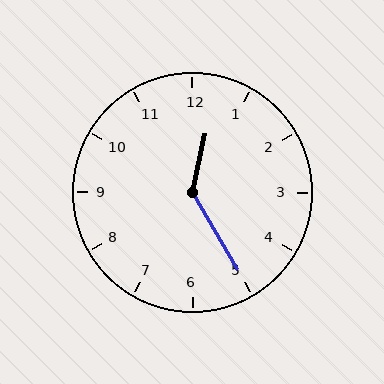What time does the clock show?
12:25.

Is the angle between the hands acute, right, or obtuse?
It is obtuse.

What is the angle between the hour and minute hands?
Approximately 138 degrees.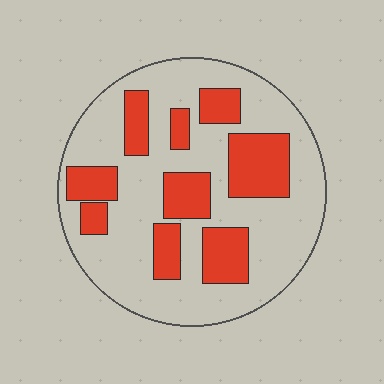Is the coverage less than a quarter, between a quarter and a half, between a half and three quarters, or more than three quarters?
Between a quarter and a half.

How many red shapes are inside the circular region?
9.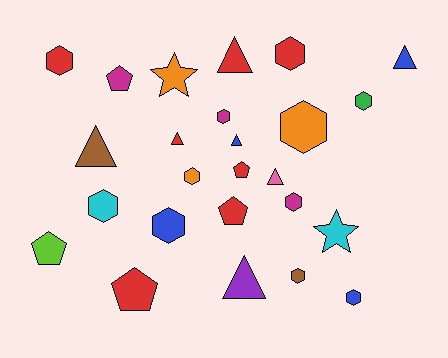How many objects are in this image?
There are 25 objects.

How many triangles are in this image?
There are 7 triangles.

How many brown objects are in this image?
There are 2 brown objects.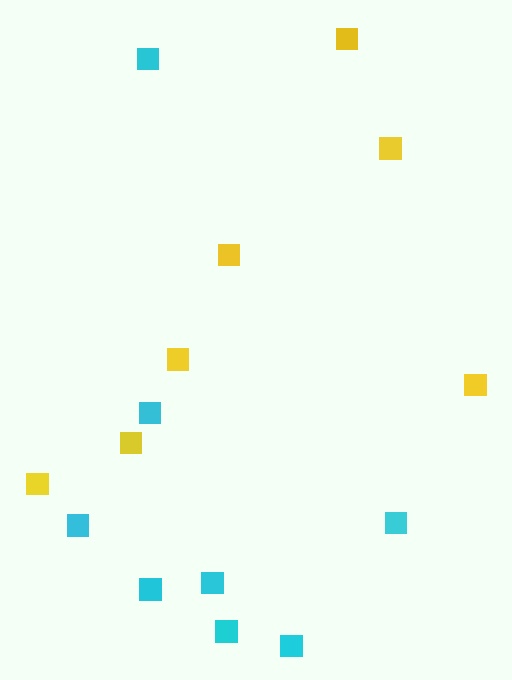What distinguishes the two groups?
There are 2 groups: one group of yellow squares (7) and one group of cyan squares (8).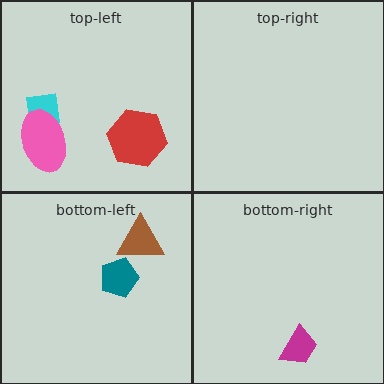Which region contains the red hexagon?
The top-left region.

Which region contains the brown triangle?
The bottom-left region.